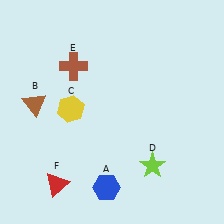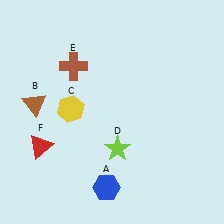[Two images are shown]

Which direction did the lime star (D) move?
The lime star (D) moved left.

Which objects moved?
The objects that moved are: the lime star (D), the red triangle (F).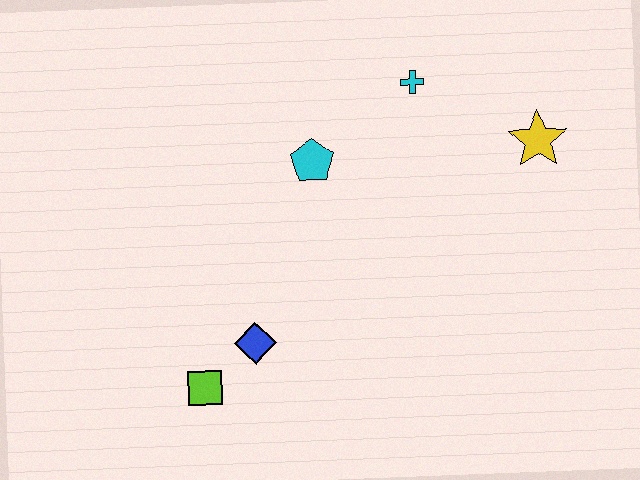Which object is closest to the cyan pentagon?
The cyan cross is closest to the cyan pentagon.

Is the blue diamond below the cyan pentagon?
Yes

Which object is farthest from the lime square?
The yellow star is farthest from the lime square.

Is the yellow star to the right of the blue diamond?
Yes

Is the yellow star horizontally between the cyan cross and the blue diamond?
No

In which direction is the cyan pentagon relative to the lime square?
The cyan pentagon is above the lime square.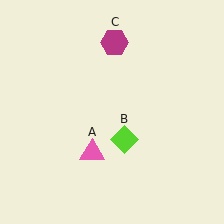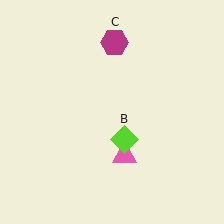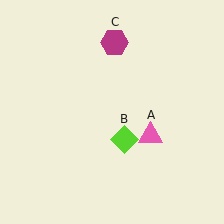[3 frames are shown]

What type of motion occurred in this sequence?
The pink triangle (object A) rotated counterclockwise around the center of the scene.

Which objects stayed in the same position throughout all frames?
Lime diamond (object B) and magenta hexagon (object C) remained stationary.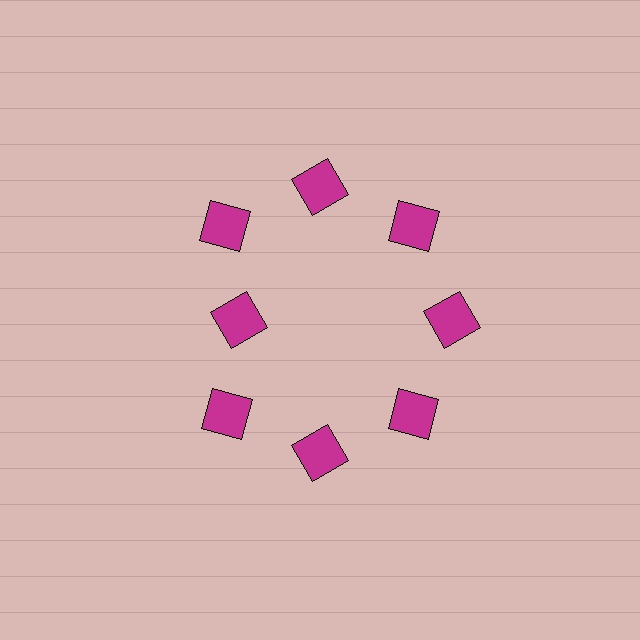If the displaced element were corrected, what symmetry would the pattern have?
It would have 8-fold rotational symmetry — the pattern would map onto itself every 45 degrees.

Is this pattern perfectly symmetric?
No. The 8 magenta squares are arranged in a ring, but one element near the 9 o'clock position is pulled inward toward the center, breaking the 8-fold rotational symmetry.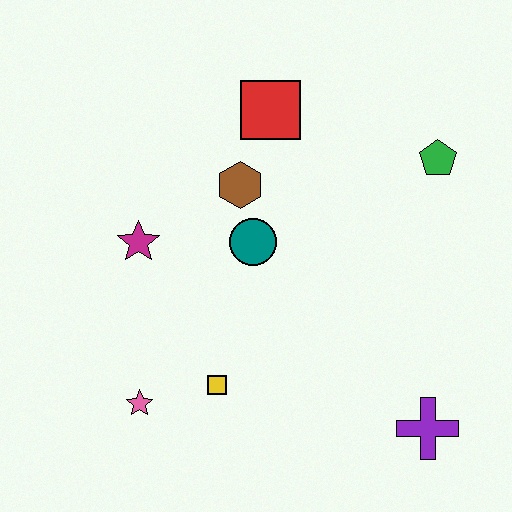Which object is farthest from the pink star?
The green pentagon is farthest from the pink star.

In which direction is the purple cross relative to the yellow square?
The purple cross is to the right of the yellow square.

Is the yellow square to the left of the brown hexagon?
Yes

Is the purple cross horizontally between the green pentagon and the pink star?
Yes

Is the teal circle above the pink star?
Yes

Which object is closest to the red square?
The brown hexagon is closest to the red square.